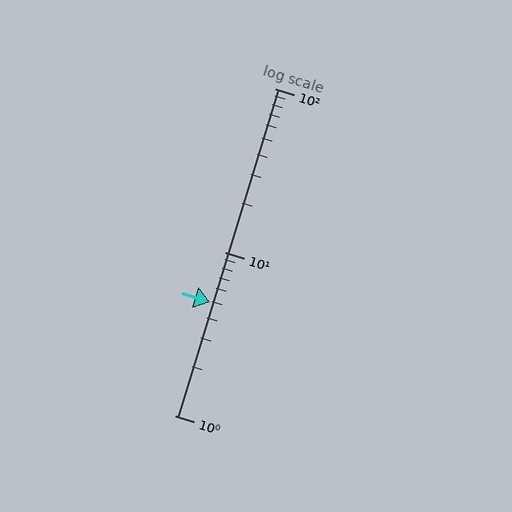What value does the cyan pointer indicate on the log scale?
The pointer indicates approximately 4.9.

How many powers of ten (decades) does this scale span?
The scale spans 2 decades, from 1 to 100.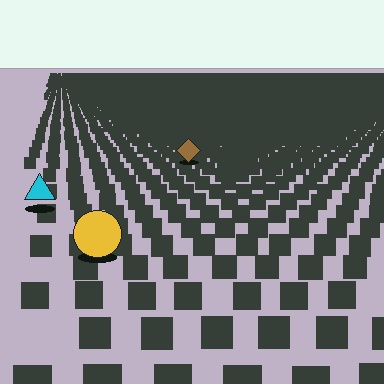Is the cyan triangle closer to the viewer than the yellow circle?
No. The yellow circle is closer — you can tell from the texture gradient: the ground texture is coarser near it.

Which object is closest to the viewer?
The yellow circle is closest. The texture marks near it are larger and more spread out.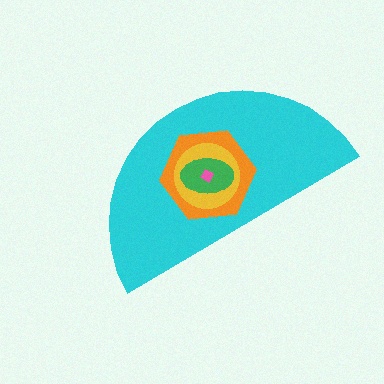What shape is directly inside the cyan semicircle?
The orange hexagon.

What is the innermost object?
The pink diamond.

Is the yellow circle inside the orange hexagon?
Yes.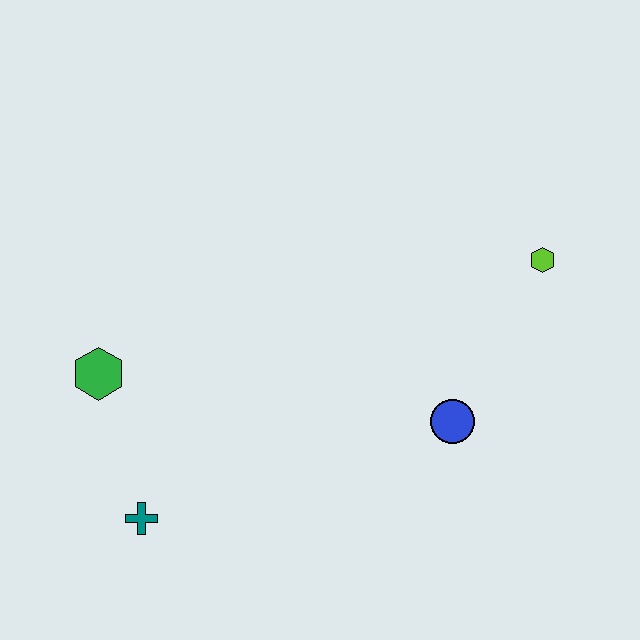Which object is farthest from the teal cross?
The lime hexagon is farthest from the teal cross.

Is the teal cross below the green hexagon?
Yes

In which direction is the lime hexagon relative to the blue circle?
The lime hexagon is above the blue circle.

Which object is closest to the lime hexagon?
The blue circle is closest to the lime hexagon.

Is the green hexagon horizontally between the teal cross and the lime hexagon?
No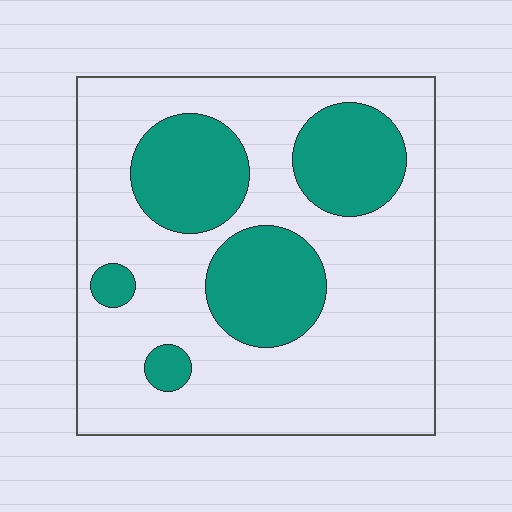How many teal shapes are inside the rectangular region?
5.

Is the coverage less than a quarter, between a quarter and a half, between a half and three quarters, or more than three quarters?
Between a quarter and a half.